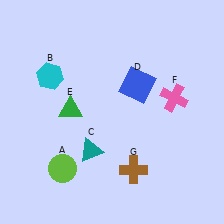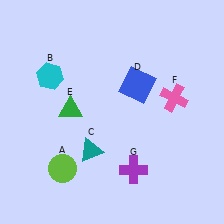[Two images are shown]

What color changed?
The cross (G) changed from brown in Image 1 to purple in Image 2.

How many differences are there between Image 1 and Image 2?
There is 1 difference between the two images.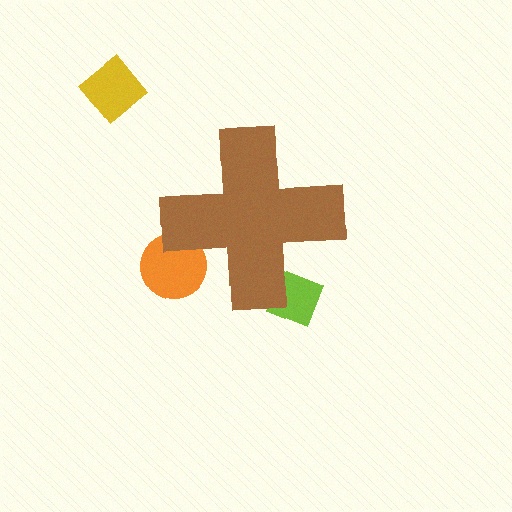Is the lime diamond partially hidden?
Yes, the lime diamond is partially hidden behind the brown cross.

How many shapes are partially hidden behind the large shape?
2 shapes are partially hidden.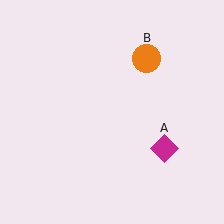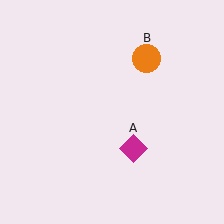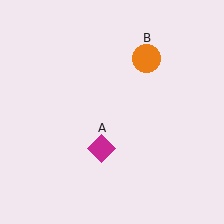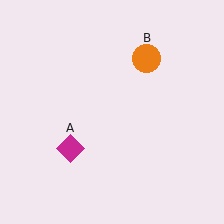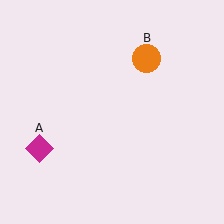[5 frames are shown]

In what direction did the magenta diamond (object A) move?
The magenta diamond (object A) moved left.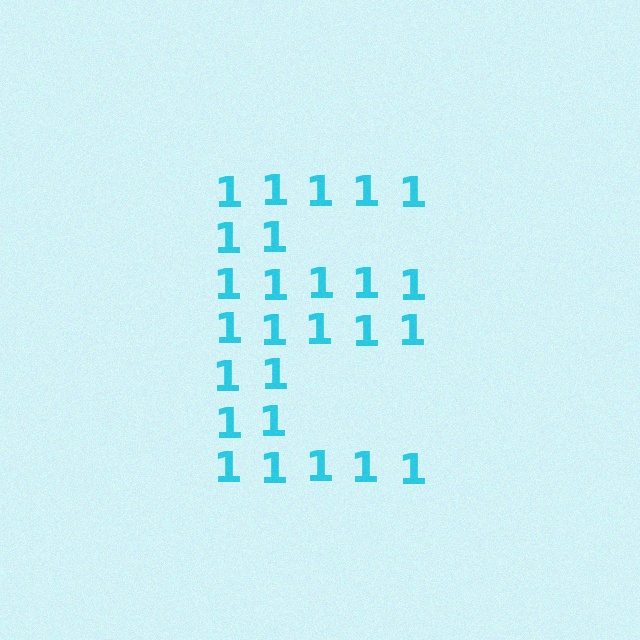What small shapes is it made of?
It is made of small digit 1's.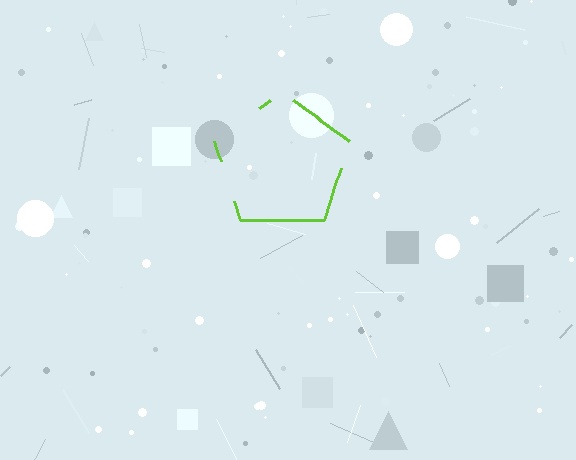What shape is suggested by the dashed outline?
The dashed outline suggests a pentagon.